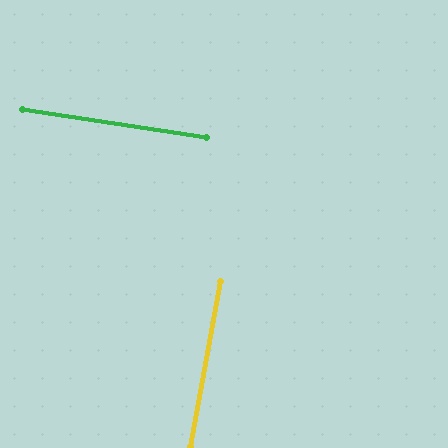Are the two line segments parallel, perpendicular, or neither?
Perpendicular — they meet at approximately 89°.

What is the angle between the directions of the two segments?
Approximately 89 degrees.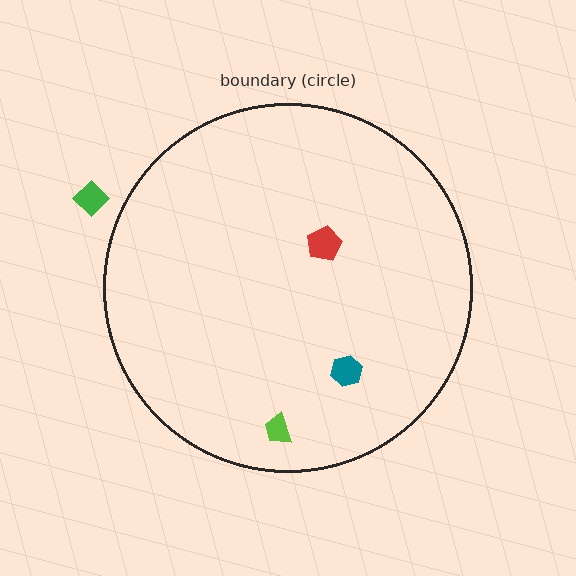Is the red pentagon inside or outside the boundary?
Inside.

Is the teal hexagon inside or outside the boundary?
Inside.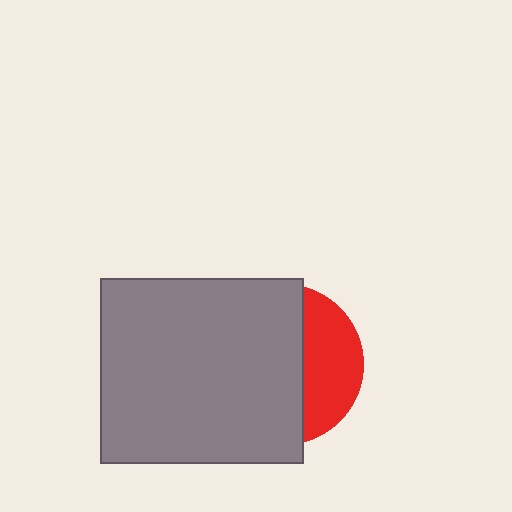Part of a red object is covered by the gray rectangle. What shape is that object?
It is a circle.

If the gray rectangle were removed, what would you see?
You would see the complete red circle.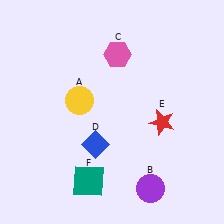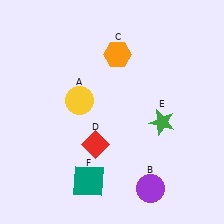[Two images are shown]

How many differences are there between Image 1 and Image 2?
There are 3 differences between the two images.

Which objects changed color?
C changed from pink to orange. D changed from blue to red. E changed from red to green.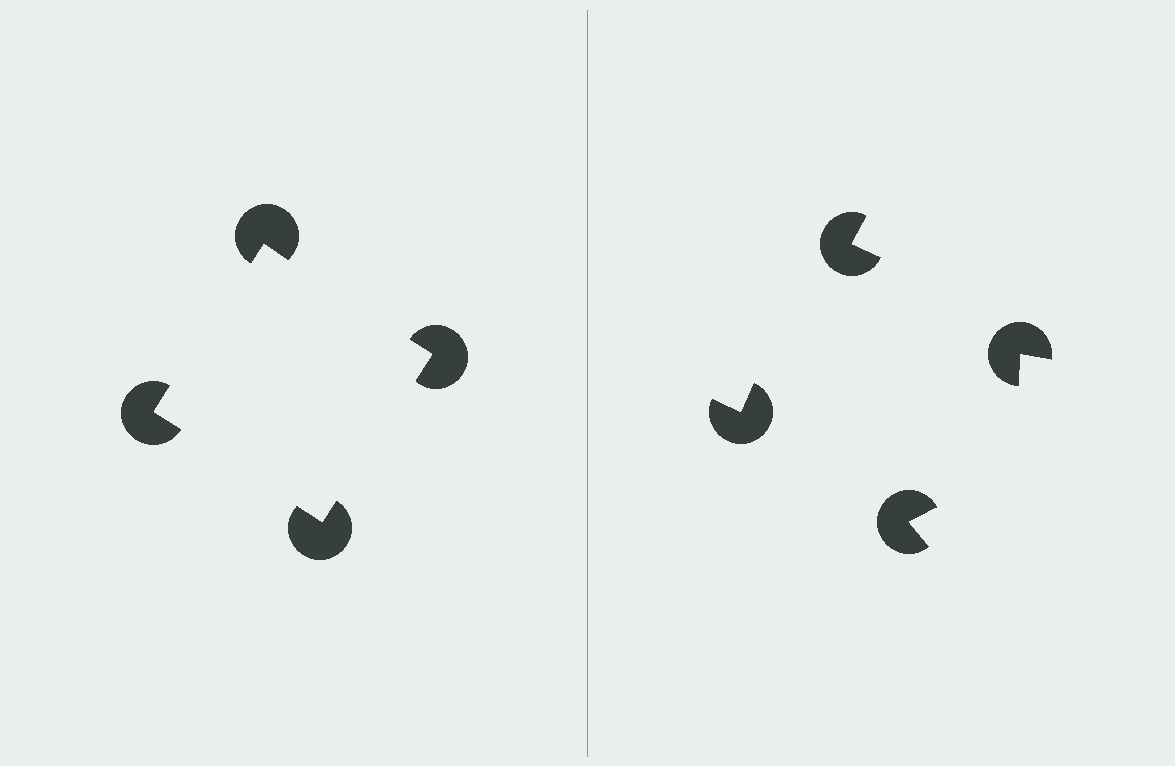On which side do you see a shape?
An illusory square appears on the left side. On the right side the wedge cuts are rotated, so no coherent shape forms.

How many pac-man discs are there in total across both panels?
8 — 4 on each side.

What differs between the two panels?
The pac-man discs are positioned identically on both sides; only the wedge orientations differ. On the left they align to a square; on the right they are misaligned.